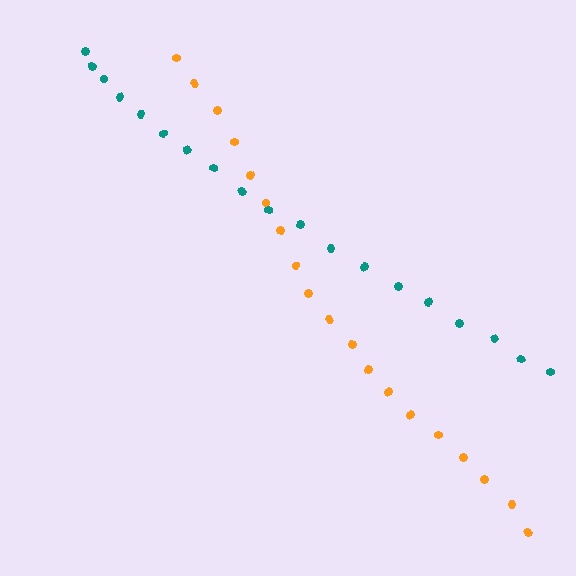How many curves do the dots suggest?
There are 2 distinct paths.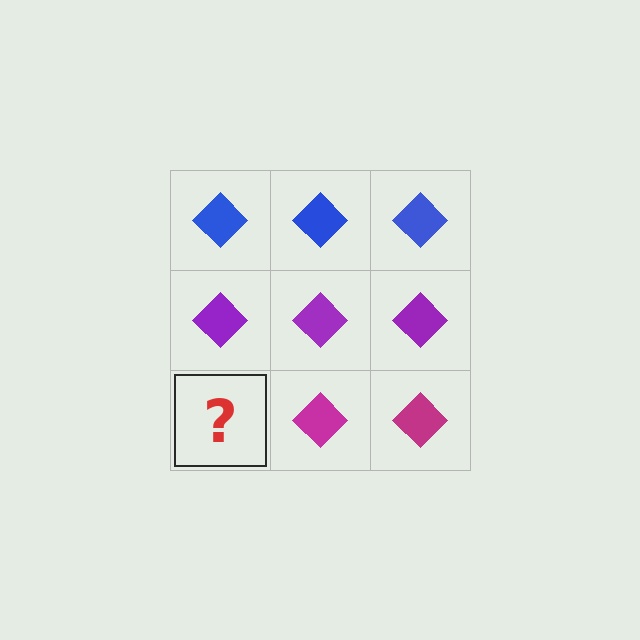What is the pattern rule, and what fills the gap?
The rule is that each row has a consistent color. The gap should be filled with a magenta diamond.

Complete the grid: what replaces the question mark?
The question mark should be replaced with a magenta diamond.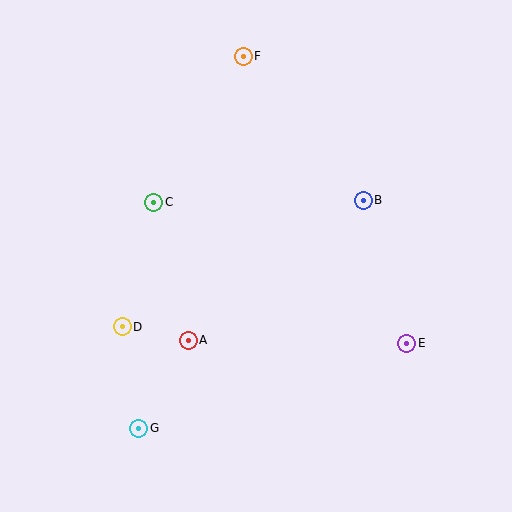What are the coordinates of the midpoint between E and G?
The midpoint between E and G is at (273, 386).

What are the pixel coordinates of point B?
Point B is at (363, 200).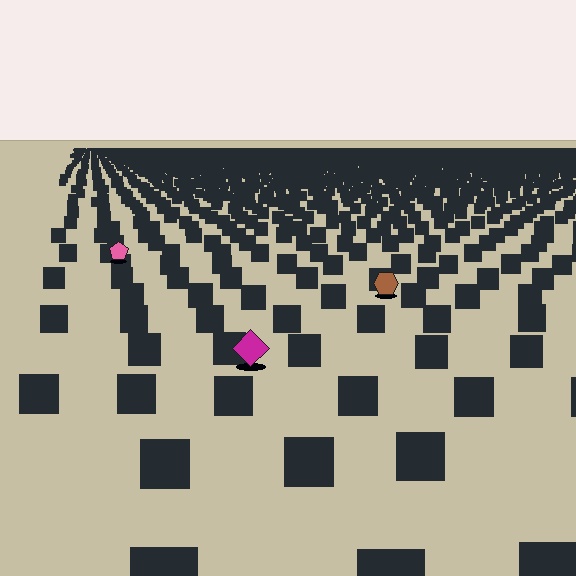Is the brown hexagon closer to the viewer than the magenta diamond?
No. The magenta diamond is closer — you can tell from the texture gradient: the ground texture is coarser near it.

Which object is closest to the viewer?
The magenta diamond is closest. The texture marks near it are larger and more spread out.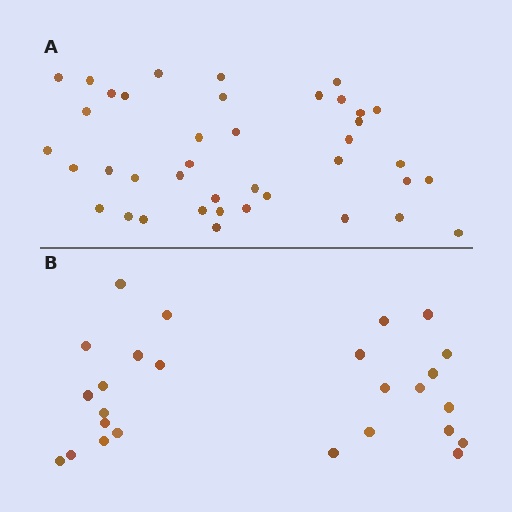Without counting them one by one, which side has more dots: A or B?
Region A (the top region) has more dots.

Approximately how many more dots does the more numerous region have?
Region A has approximately 15 more dots than region B.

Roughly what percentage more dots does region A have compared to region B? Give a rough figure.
About 55% more.